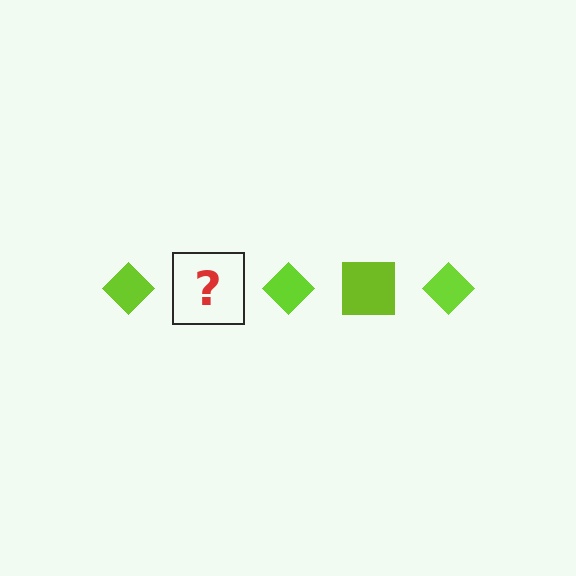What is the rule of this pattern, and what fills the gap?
The rule is that the pattern cycles through diamond, square shapes in lime. The gap should be filled with a lime square.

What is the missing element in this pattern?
The missing element is a lime square.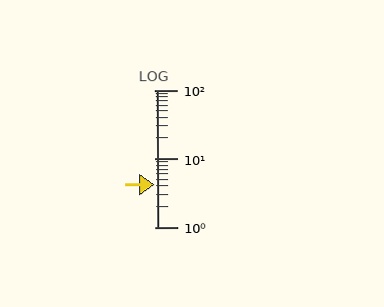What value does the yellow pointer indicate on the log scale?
The pointer indicates approximately 4.2.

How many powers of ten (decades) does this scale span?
The scale spans 2 decades, from 1 to 100.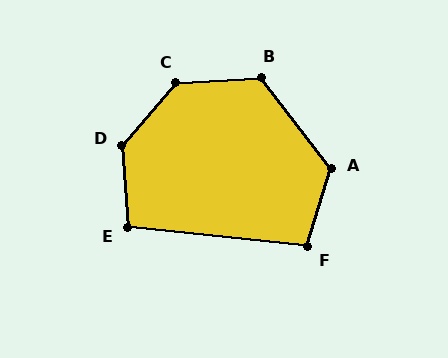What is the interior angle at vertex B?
Approximately 125 degrees (obtuse).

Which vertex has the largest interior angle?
D, at approximately 135 degrees.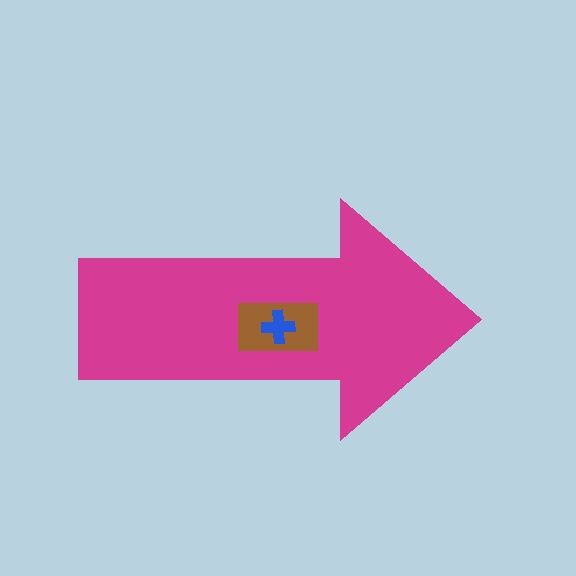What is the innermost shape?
The blue cross.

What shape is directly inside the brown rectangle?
The blue cross.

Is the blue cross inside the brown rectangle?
Yes.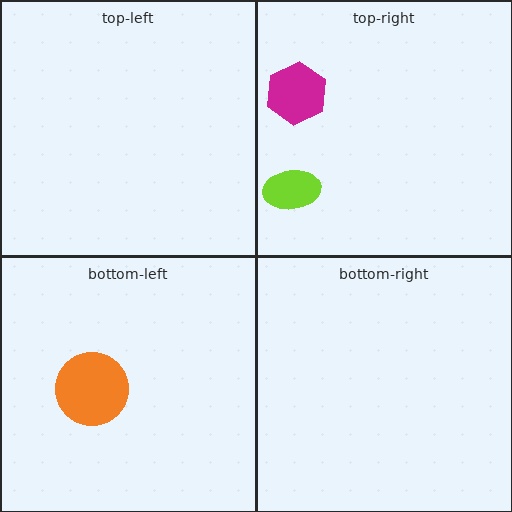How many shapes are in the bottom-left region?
1.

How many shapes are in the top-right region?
2.